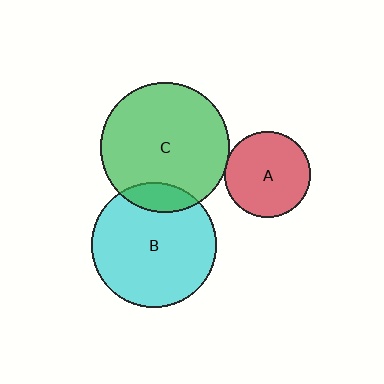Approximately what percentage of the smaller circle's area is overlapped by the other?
Approximately 5%.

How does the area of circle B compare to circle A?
Approximately 2.1 times.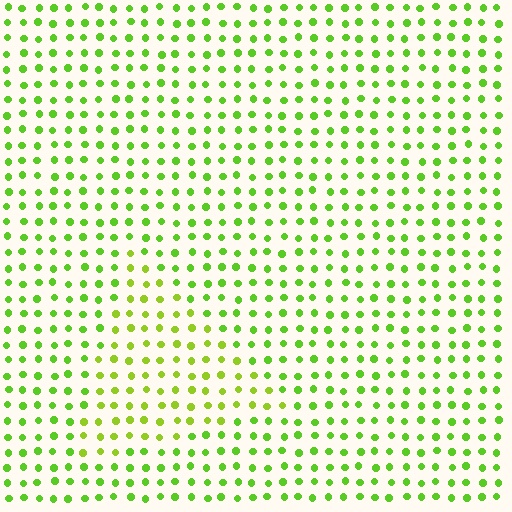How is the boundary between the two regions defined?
The boundary is defined purely by a slight shift in hue (about 20 degrees). Spacing, size, and orientation are identical on both sides.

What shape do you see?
I see a triangle.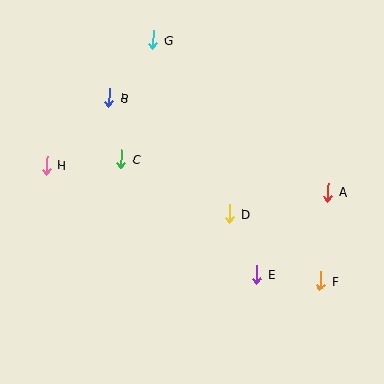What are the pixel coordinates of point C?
Point C is at (121, 159).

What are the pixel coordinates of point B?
Point B is at (109, 98).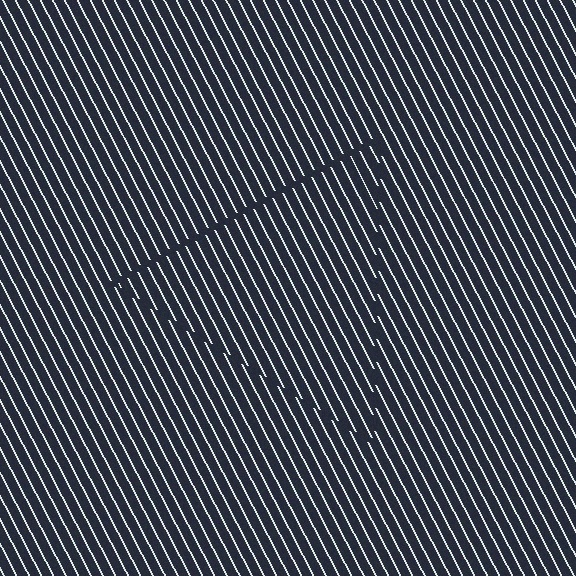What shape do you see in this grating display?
An illusory triangle. The interior of the shape contains the same grating, shifted by half a period — the contour is defined by the phase discontinuity where line-ends from the inner and outer gratings abut.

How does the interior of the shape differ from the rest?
The interior of the shape contains the same grating, shifted by half a period — the contour is defined by the phase discontinuity where line-ends from the inner and outer gratings abut.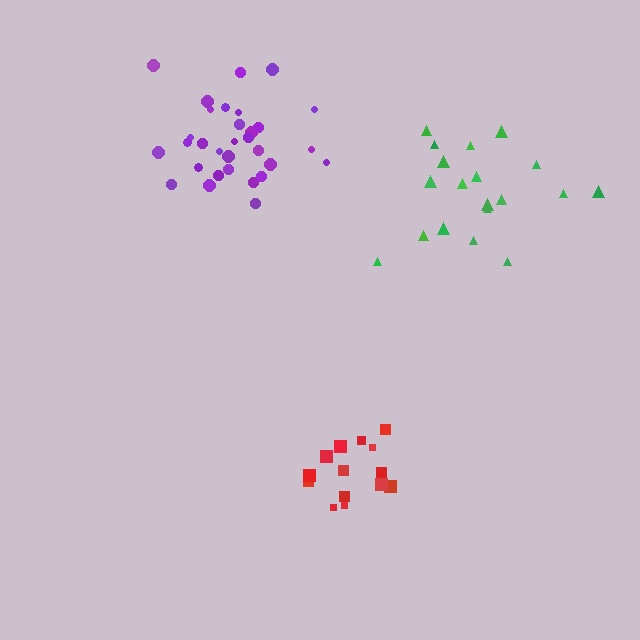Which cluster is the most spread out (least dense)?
Green.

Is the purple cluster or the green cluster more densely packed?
Purple.